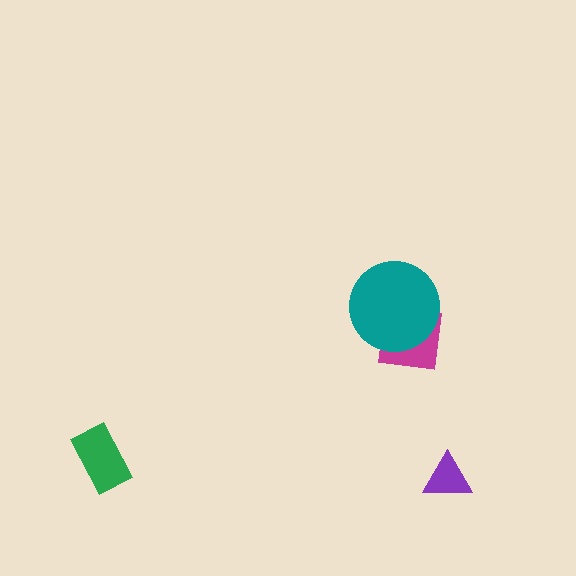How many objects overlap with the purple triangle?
0 objects overlap with the purple triangle.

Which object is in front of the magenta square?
The teal circle is in front of the magenta square.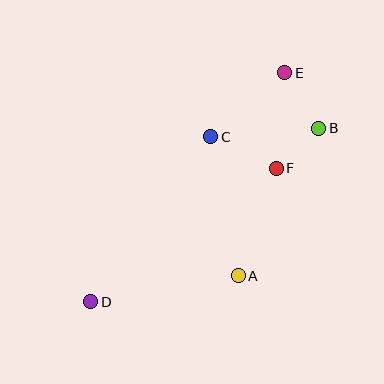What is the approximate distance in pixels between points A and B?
The distance between A and B is approximately 168 pixels.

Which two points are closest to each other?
Points B and F are closest to each other.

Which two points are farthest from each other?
Points D and E are farthest from each other.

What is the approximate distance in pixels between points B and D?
The distance between B and D is approximately 287 pixels.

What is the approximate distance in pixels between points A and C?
The distance between A and C is approximately 142 pixels.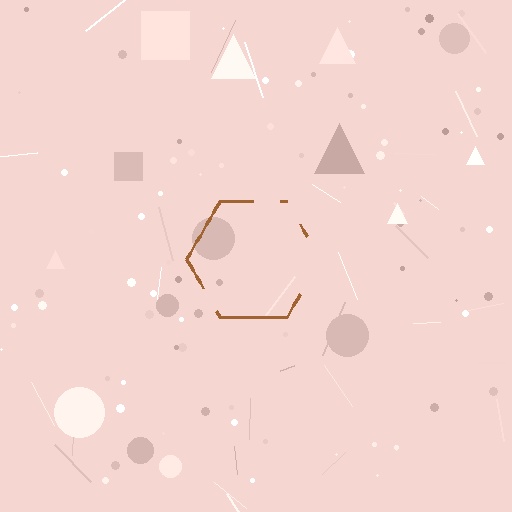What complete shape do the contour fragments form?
The contour fragments form a hexagon.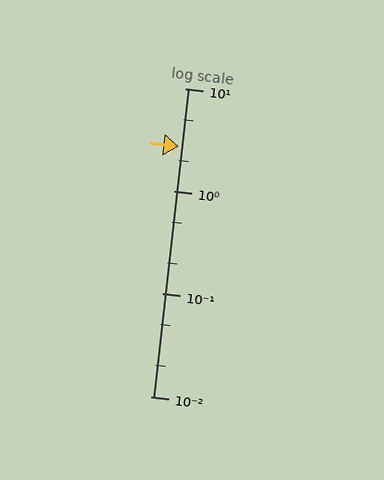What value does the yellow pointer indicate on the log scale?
The pointer indicates approximately 2.7.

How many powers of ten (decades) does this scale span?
The scale spans 3 decades, from 0.01 to 10.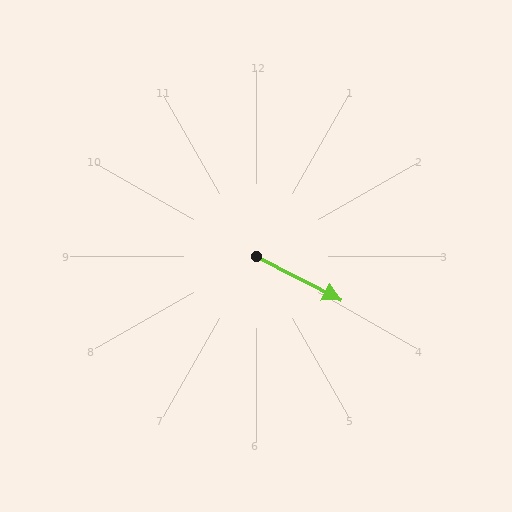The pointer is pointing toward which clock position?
Roughly 4 o'clock.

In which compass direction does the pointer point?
Southeast.